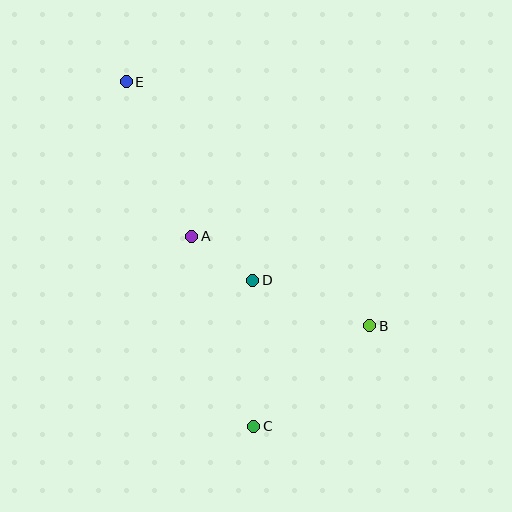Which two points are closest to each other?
Points A and D are closest to each other.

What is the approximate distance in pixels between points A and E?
The distance between A and E is approximately 168 pixels.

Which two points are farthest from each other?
Points C and E are farthest from each other.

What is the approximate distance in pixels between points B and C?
The distance between B and C is approximately 153 pixels.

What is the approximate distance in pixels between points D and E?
The distance between D and E is approximately 235 pixels.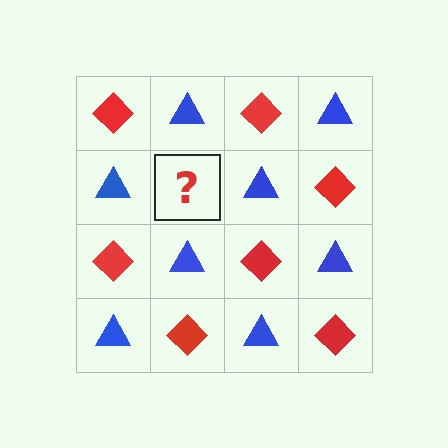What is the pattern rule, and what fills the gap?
The rule is that it alternates red diamond and blue triangle in a checkerboard pattern. The gap should be filled with a red diamond.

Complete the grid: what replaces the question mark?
The question mark should be replaced with a red diamond.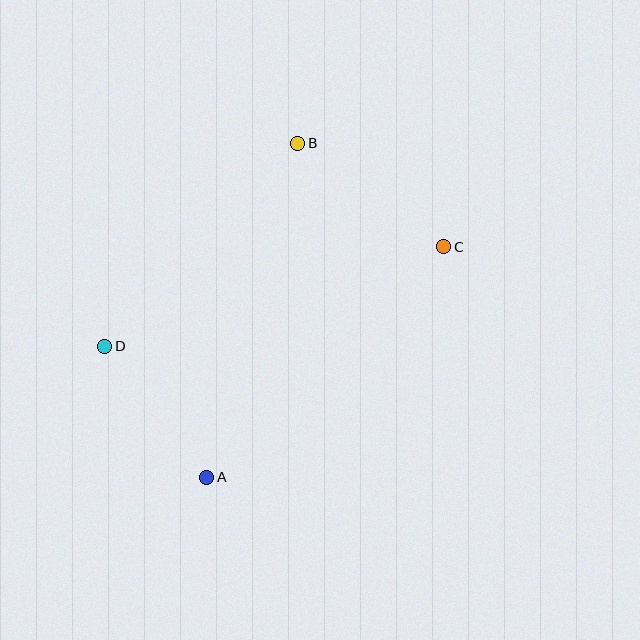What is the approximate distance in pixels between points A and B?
The distance between A and B is approximately 346 pixels.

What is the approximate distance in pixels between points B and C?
The distance between B and C is approximately 179 pixels.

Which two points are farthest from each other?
Points C and D are farthest from each other.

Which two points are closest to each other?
Points A and D are closest to each other.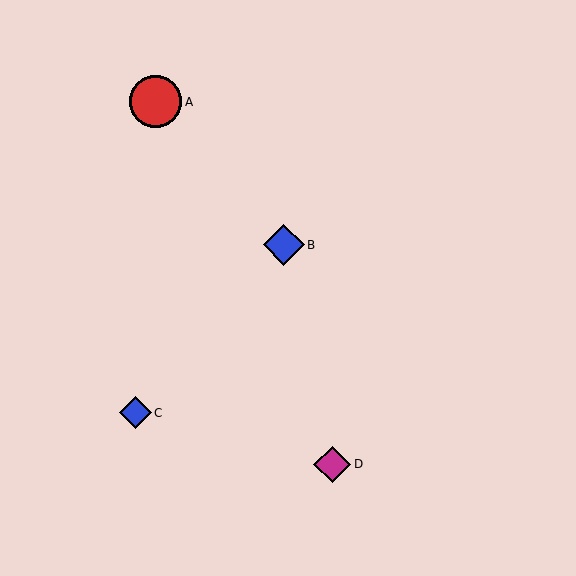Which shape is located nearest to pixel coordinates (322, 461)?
The magenta diamond (labeled D) at (332, 464) is nearest to that location.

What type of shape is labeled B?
Shape B is a blue diamond.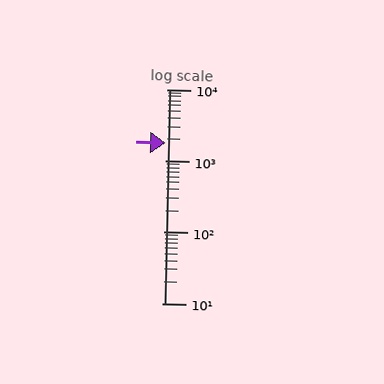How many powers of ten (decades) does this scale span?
The scale spans 3 decades, from 10 to 10000.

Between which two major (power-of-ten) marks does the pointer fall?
The pointer is between 1000 and 10000.